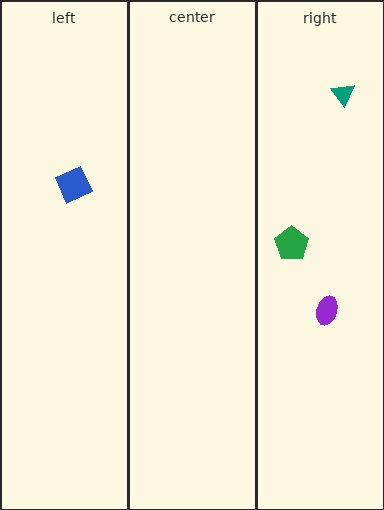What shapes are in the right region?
The green pentagon, the teal triangle, the purple ellipse.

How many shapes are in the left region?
1.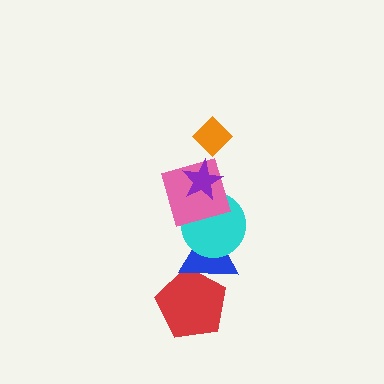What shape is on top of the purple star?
The orange diamond is on top of the purple star.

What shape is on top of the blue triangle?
The cyan circle is on top of the blue triangle.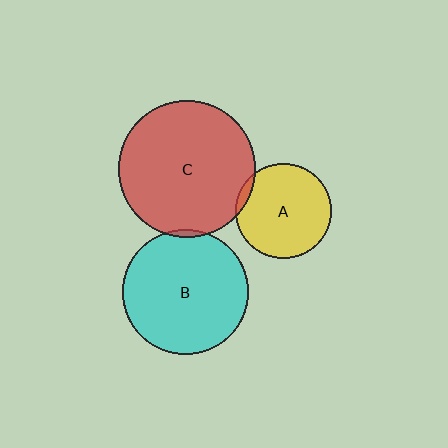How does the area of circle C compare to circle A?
Approximately 2.0 times.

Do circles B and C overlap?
Yes.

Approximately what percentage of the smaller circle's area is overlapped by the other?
Approximately 5%.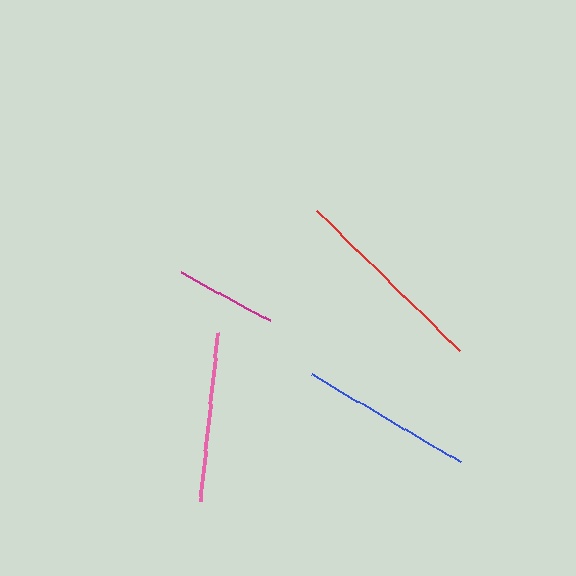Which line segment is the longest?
The red line is the longest at approximately 200 pixels.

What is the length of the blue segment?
The blue segment is approximately 173 pixels long.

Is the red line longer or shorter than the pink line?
The red line is longer than the pink line.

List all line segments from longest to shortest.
From longest to shortest: red, blue, pink, magenta.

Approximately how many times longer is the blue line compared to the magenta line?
The blue line is approximately 1.7 times the length of the magenta line.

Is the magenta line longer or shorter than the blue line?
The blue line is longer than the magenta line.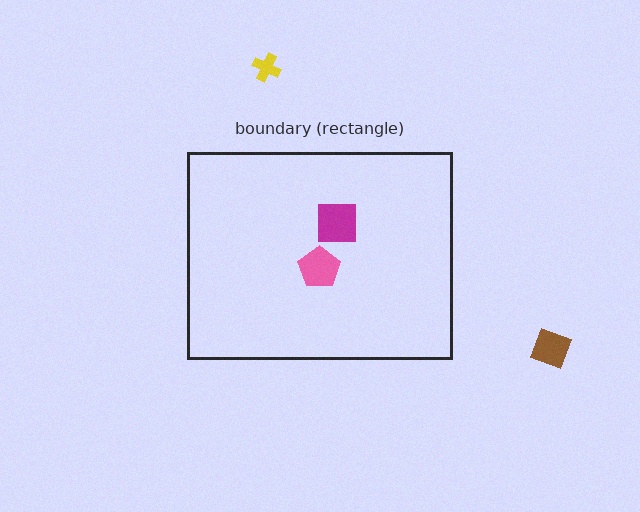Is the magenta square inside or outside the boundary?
Inside.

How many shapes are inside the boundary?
2 inside, 2 outside.